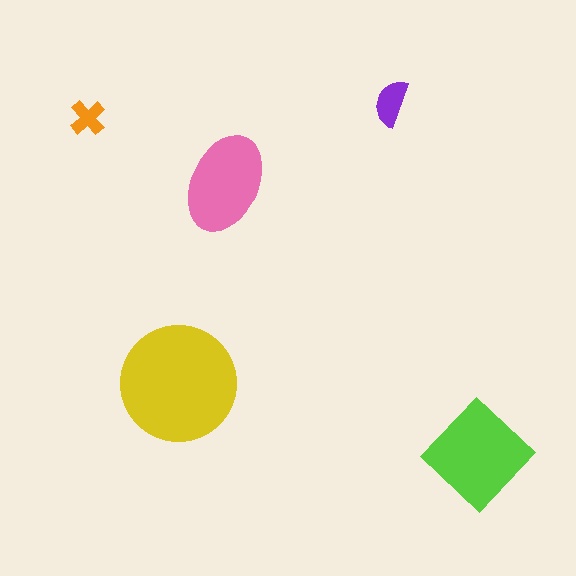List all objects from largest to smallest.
The yellow circle, the lime diamond, the pink ellipse, the purple semicircle, the orange cross.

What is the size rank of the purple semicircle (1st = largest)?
4th.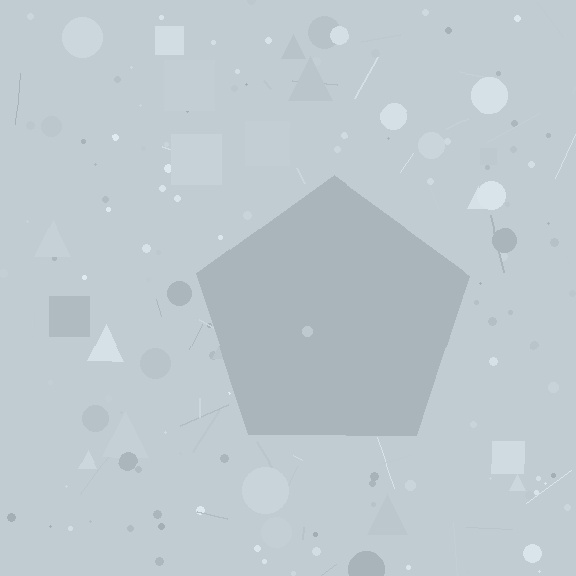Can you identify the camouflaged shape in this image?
The camouflaged shape is a pentagon.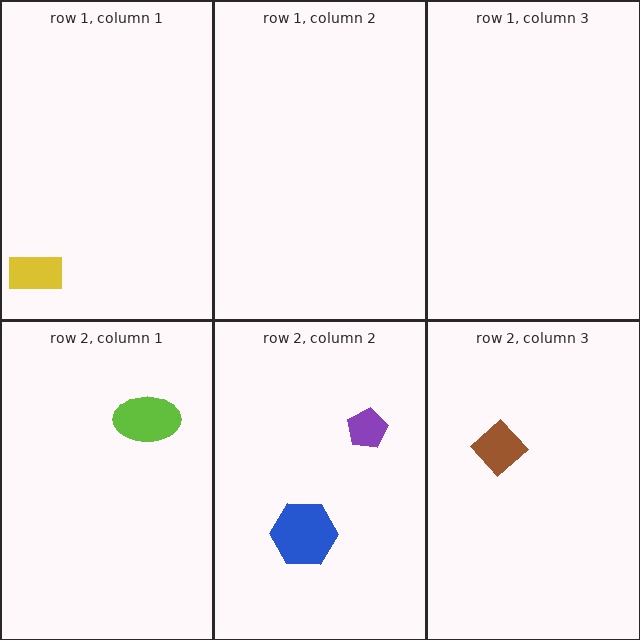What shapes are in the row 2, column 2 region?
The blue hexagon, the purple pentagon.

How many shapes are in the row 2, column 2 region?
2.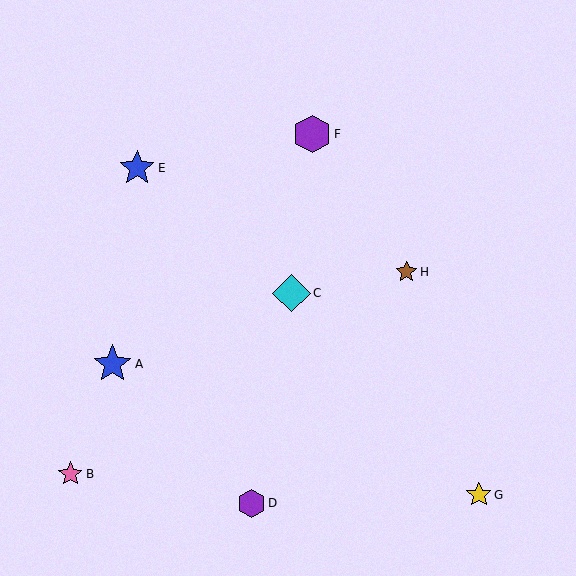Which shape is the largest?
The blue star (labeled A) is the largest.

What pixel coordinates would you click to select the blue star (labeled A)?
Click at (112, 364) to select the blue star A.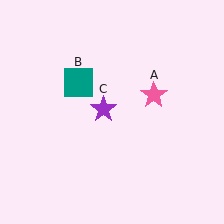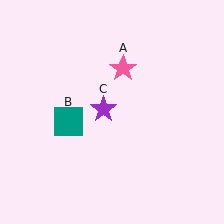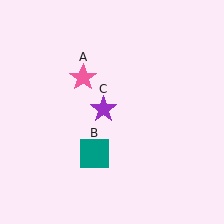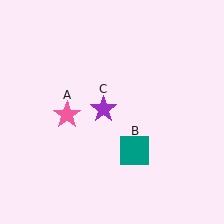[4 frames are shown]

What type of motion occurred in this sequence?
The pink star (object A), teal square (object B) rotated counterclockwise around the center of the scene.